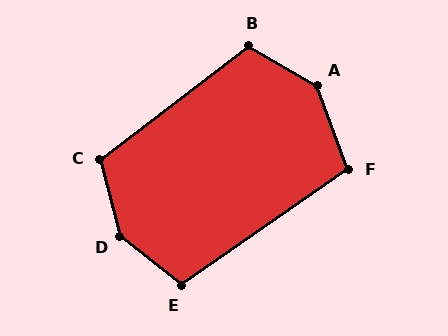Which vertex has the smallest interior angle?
F, at approximately 104 degrees.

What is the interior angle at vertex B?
Approximately 113 degrees (obtuse).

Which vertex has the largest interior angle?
D, at approximately 143 degrees.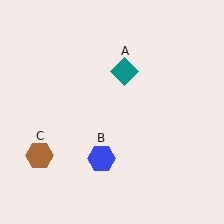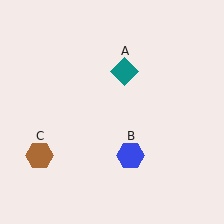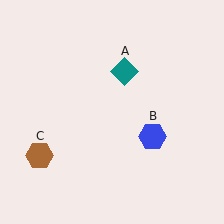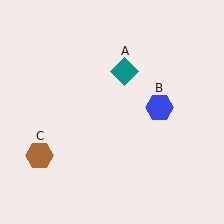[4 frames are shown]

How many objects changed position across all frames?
1 object changed position: blue hexagon (object B).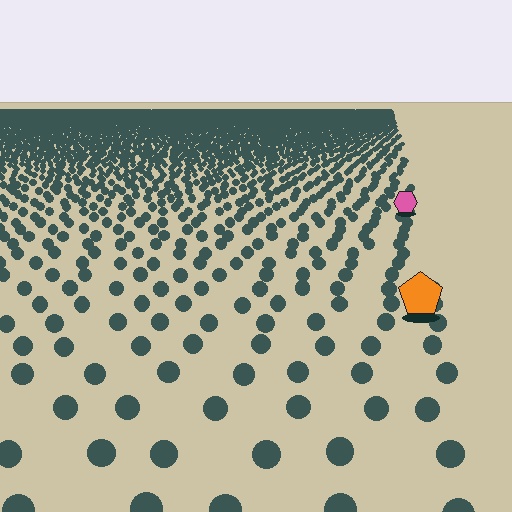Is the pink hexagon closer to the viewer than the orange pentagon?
No. The orange pentagon is closer — you can tell from the texture gradient: the ground texture is coarser near it.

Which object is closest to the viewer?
The orange pentagon is closest. The texture marks near it are larger and more spread out.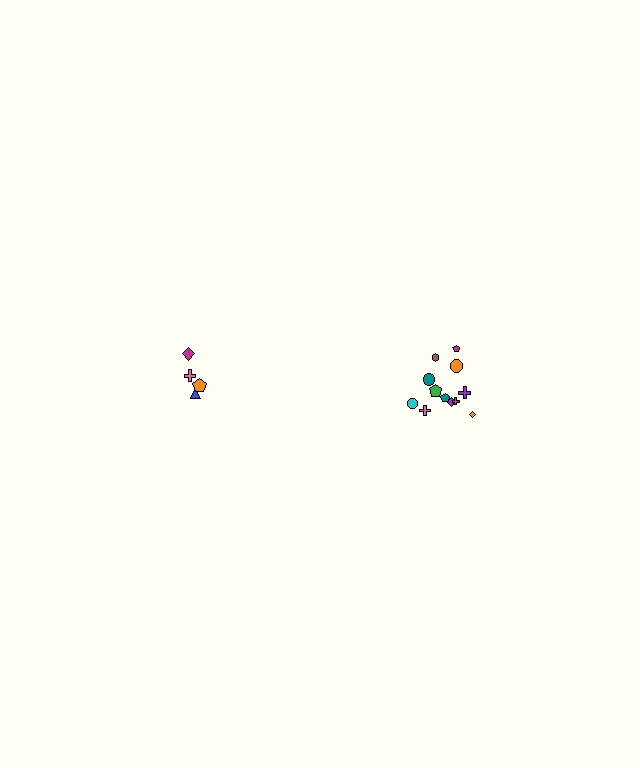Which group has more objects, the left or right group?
The right group.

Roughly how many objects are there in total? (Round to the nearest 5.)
Roughly 15 objects in total.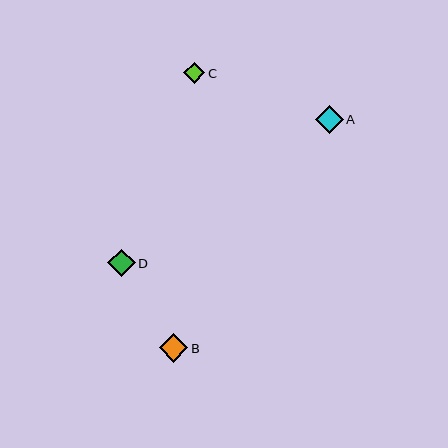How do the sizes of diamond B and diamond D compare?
Diamond B and diamond D are approximately the same size.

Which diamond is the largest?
Diamond B is the largest with a size of approximately 28 pixels.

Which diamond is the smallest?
Diamond C is the smallest with a size of approximately 21 pixels.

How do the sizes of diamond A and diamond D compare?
Diamond A and diamond D are approximately the same size.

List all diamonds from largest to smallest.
From largest to smallest: B, A, D, C.